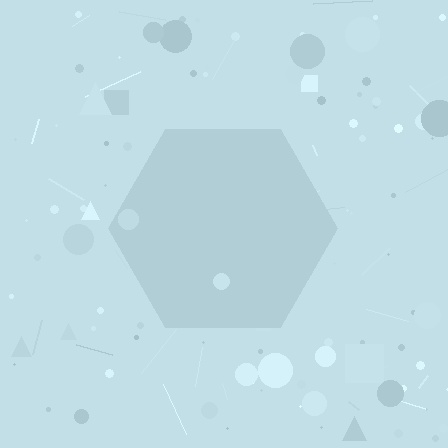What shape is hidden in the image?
A hexagon is hidden in the image.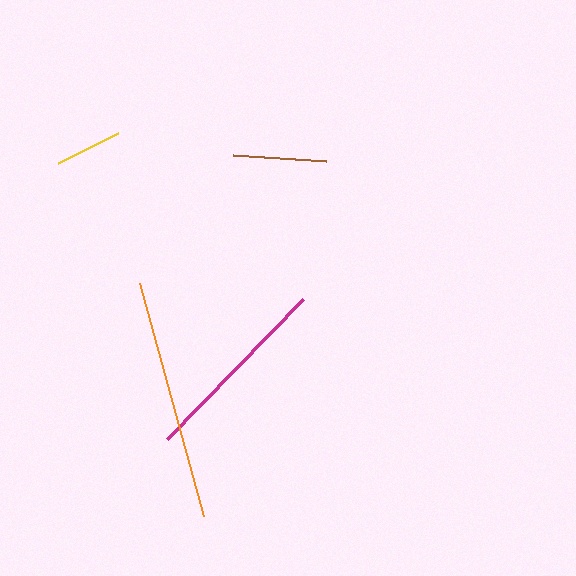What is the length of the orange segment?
The orange segment is approximately 242 pixels long.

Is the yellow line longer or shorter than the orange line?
The orange line is longer than the yellow line.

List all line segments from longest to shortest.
From longest to shortest: orange, magenta, brown, yellow.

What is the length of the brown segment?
The brown segment is approximately 93 pixels long.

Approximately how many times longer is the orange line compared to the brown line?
The orange line is approximately 2.6 times the length of the brown line.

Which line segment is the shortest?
The yellow line is the shortest at approximately 68 pixels.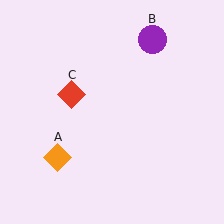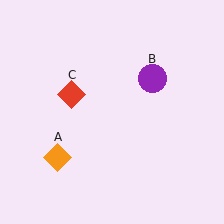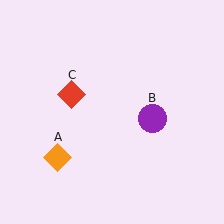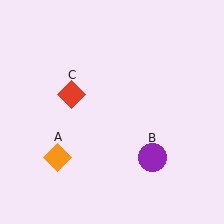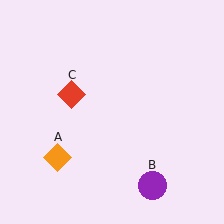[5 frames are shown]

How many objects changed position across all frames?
1 object changed position: purple circle (object B).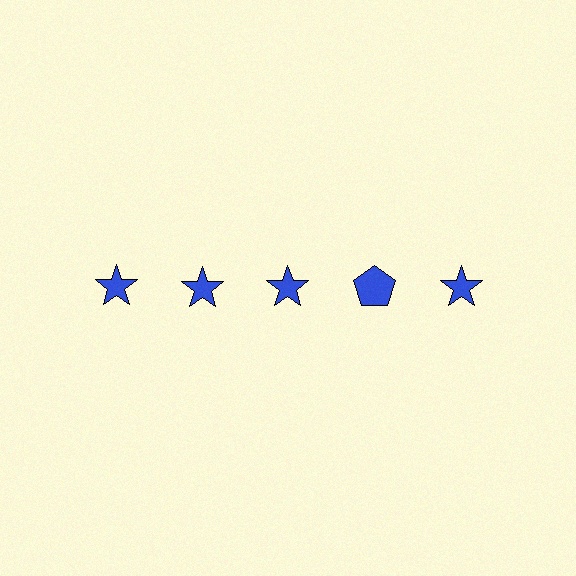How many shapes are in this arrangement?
There are 5 shapes arranged in a grid pattern.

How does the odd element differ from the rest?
It has a different shape: pentagon instead of star.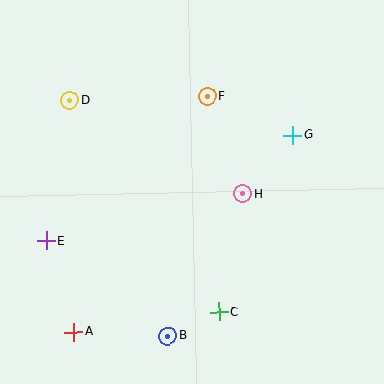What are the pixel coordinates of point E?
Point E is at (46, 241).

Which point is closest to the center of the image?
Point H at (243, 194) is closest to the center.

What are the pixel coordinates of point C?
Point C is at (219, 312).